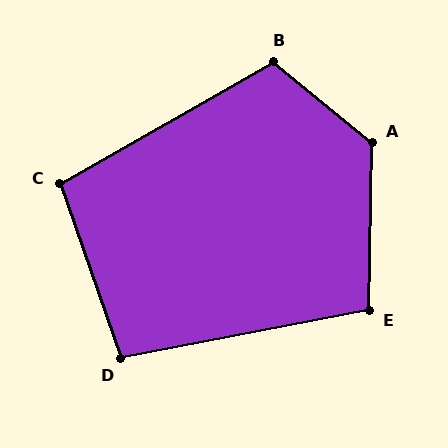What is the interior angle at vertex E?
Approximately 102 degrees (obtuse).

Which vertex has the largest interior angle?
A, at approximately 128 degrees.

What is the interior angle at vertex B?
Approximately 111 degrees (obtuse).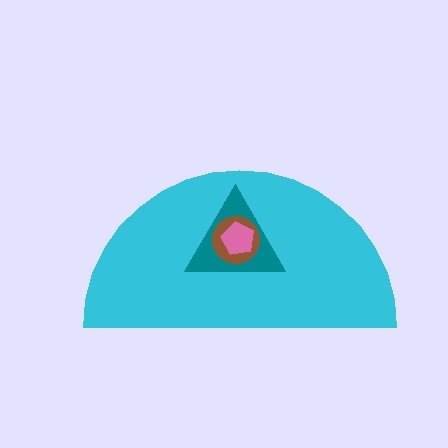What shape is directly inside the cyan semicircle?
The teal triangle.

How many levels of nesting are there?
4.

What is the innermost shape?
The pink pentagon.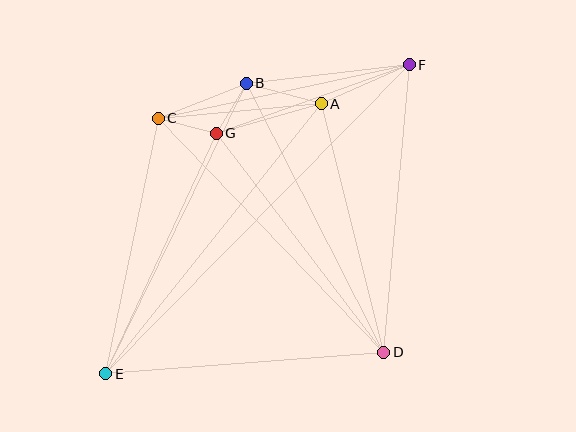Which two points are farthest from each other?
Points E and F are farthest from each other.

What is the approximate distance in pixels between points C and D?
The distance between C and D is approximately 325 pixels.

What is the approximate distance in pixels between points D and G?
The distance between D and G is approximately 276 pixels.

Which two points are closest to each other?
Points B and G are closest to each other.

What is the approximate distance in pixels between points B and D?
The distance between B and D is approximately 302 pixels.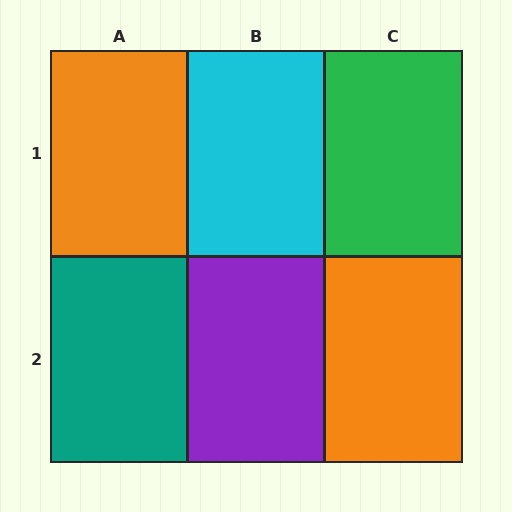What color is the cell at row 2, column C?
Orange.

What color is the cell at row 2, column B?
Purple.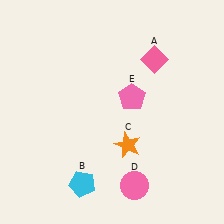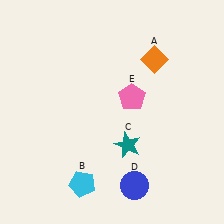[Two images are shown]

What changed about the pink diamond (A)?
In Image 1, A is pink. In Image 2, it changed to orange.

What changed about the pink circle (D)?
In Image 1, D is pink. In Image 2, it changed to blue.